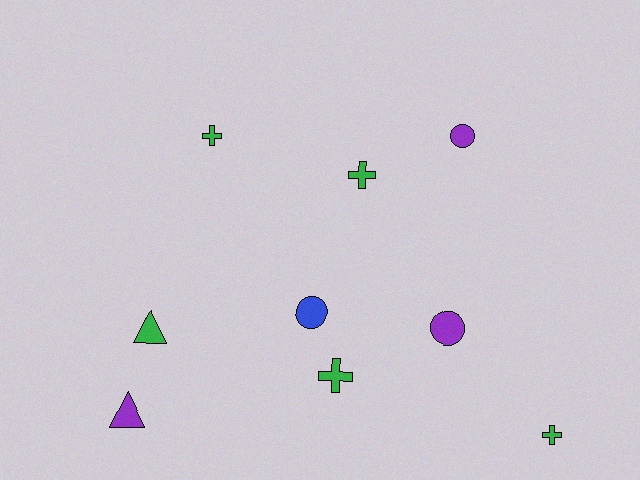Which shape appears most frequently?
Cross, with 4 objects.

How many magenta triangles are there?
There are no magenta triangles.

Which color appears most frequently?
Green, with 5 objects.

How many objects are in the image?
There are 9 objects.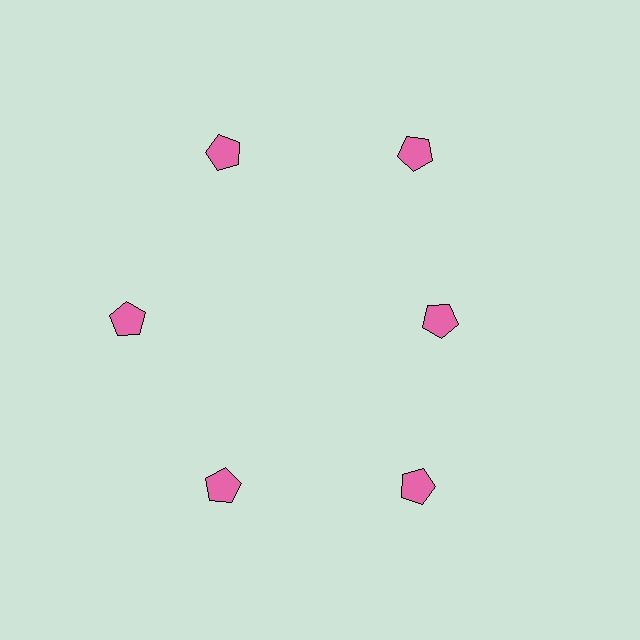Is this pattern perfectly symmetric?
No. The 6 pink pentagons are arranged in a ring, but one element near the 3 o'clock position is pulled inward toward the center, breaking the 6-fold rotational symmetry.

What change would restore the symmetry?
The symmetry would be restored by moving it outward, back onto the ring so that all 6 pentagons sit at equal angles and equal distance from the center.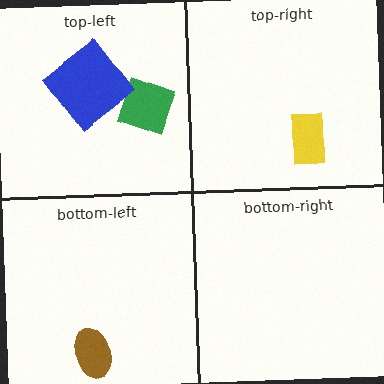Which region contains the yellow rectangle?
The top-right region.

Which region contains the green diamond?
The top-left region.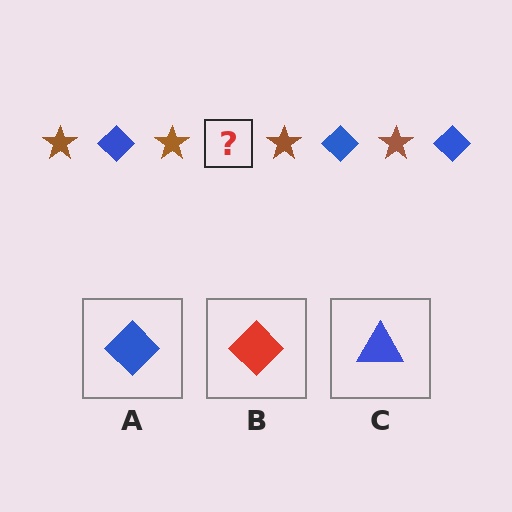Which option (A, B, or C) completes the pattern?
A.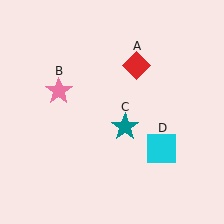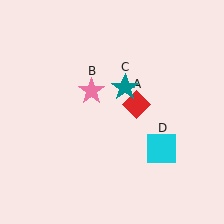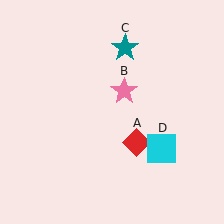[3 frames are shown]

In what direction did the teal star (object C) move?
The teal star (object C) moved up.